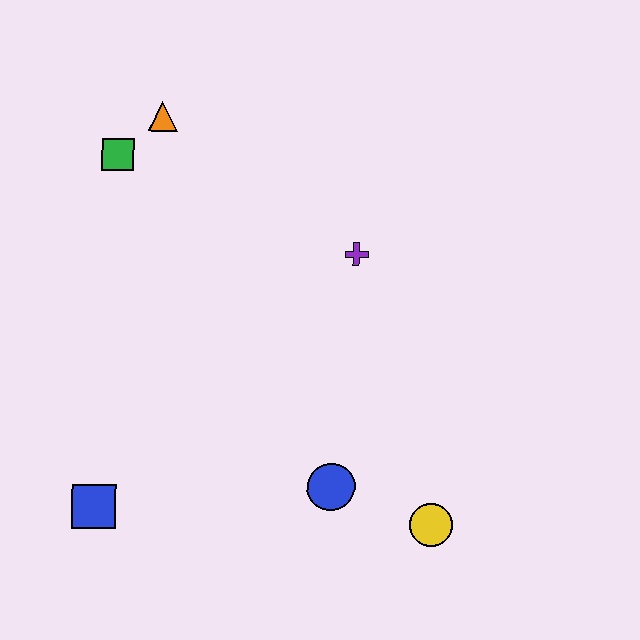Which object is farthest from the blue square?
The orange triangle is farthest from the blue square.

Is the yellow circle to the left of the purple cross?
No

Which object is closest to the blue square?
The blue circle is closest to the blue square.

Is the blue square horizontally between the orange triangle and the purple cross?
No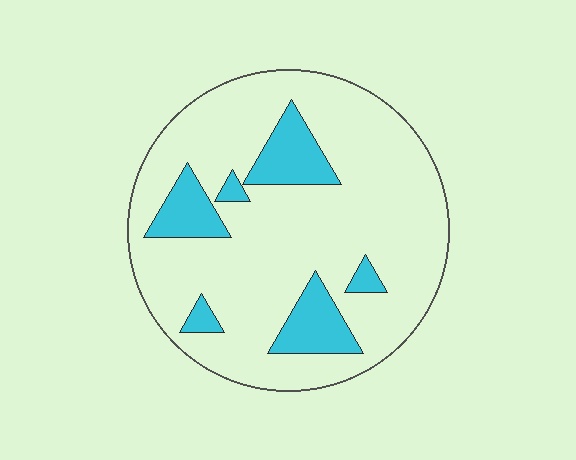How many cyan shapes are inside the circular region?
6.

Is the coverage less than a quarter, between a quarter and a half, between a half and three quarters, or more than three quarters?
Less than a quarter.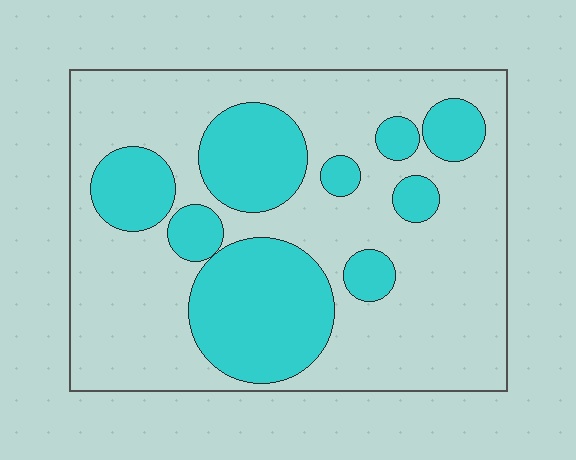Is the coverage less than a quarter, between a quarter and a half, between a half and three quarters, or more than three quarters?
Between a quarter and a half.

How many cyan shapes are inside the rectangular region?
9.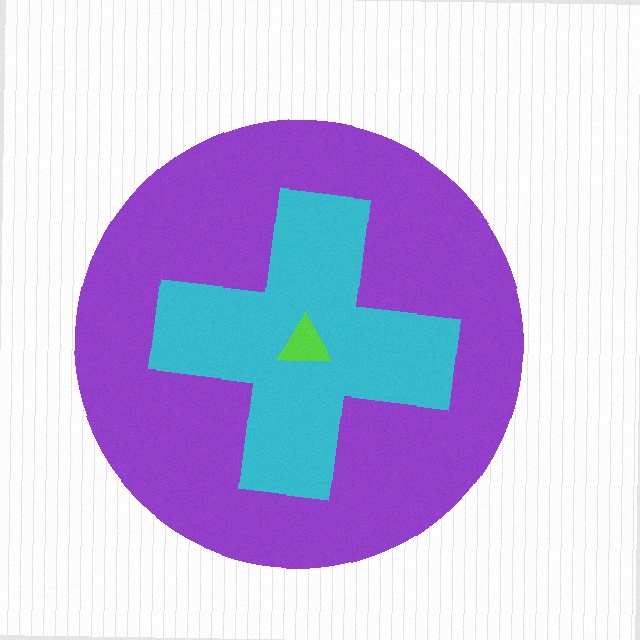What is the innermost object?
The lime triangle.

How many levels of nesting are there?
3.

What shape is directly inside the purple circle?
The cyan cross.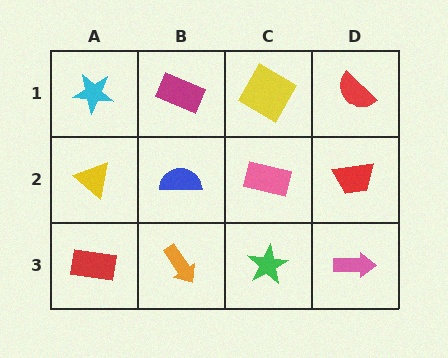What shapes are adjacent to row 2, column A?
A cyan star (row 1, column A), a red rectangle (row 3, column A), a blue semicircle (row 2, column B).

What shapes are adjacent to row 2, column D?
A red semicircle (row 1, column D), a pink arrow (row 3, column D), a pink rectangle (row 2, column C).